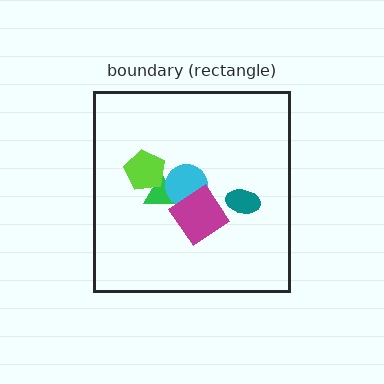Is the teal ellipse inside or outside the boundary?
Inside.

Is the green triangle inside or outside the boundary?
Inside.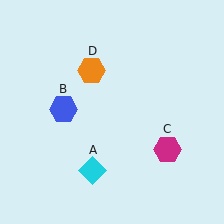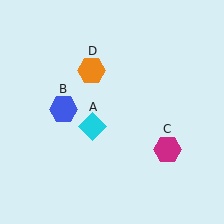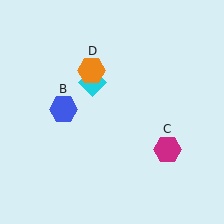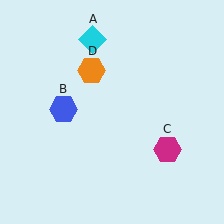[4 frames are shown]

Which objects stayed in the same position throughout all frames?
Blue hexagon (object B) and magenta hexagon (object C) and orange hexagon (object D) remained stationary.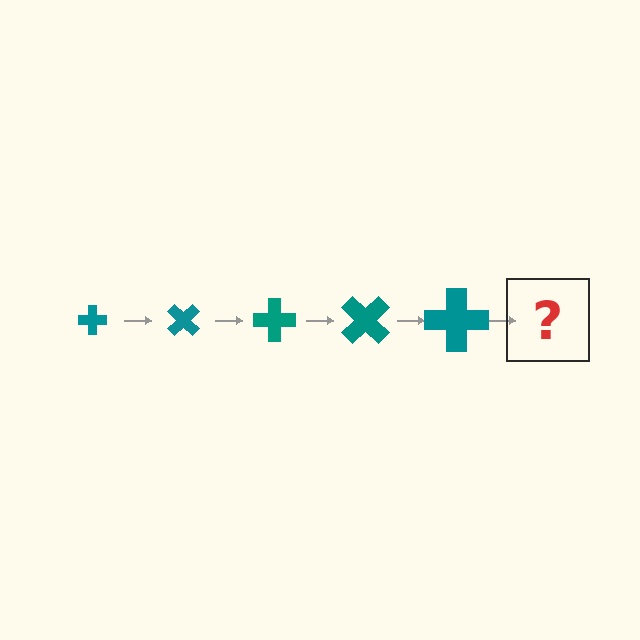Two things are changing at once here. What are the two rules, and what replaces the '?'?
The two rules are that the cross grows larger each step and it rotates 45 degrees each step. The '?' should be a cross, larger than the previous one and rotated 225 degrees from the start.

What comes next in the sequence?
The next element should be a cross, larger than the previous one and rotated 225 degrees from the start.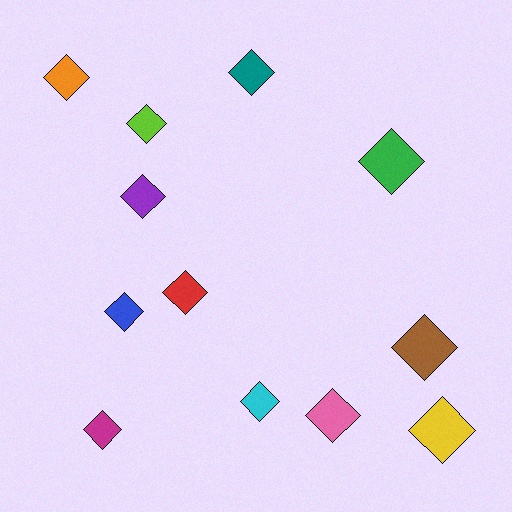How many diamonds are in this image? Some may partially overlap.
There are 12 diamonds.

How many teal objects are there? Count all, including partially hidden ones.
There is 1 teal object.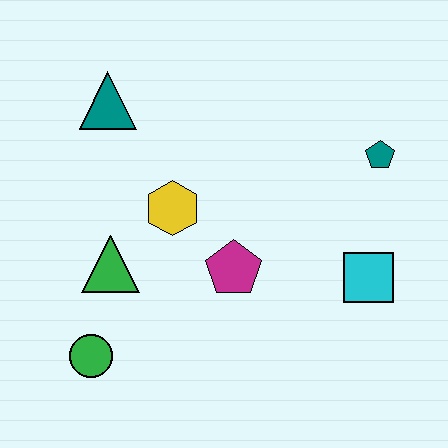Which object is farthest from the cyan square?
The teal triangle is farthest from the cyan square.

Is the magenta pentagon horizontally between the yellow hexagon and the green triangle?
No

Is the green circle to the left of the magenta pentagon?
Yes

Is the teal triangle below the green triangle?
No